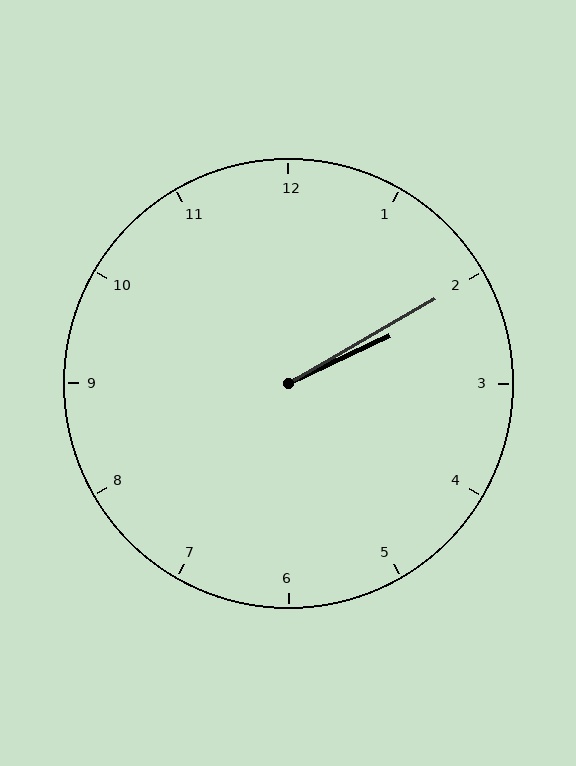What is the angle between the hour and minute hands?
Approximately 5 degrees.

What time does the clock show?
2:10.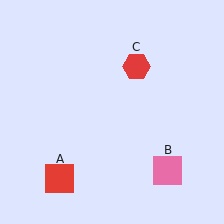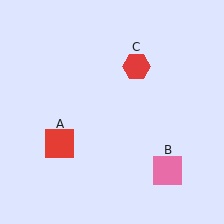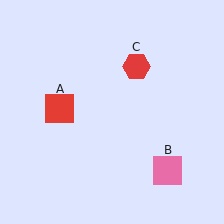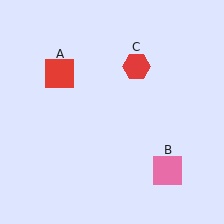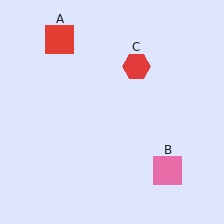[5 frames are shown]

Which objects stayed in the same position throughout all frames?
Pink square (object B) and red hexagon (object C) remained stationary.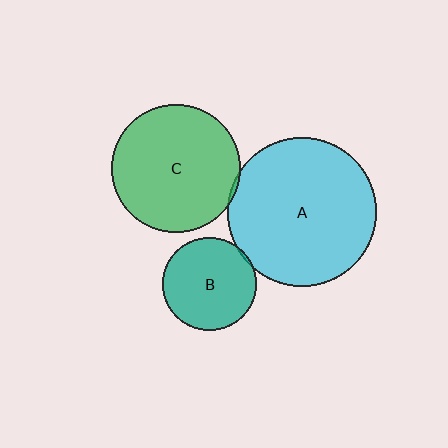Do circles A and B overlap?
Yes.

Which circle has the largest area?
Circle A (cyan).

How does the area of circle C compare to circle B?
Approximately 1.9 times.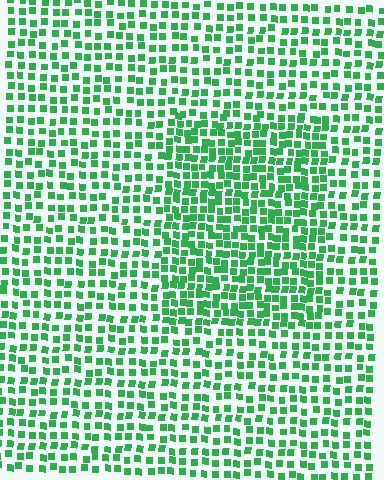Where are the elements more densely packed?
The elements are more densely packed inside the rectangle boundary.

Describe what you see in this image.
The image contains small green elements arranged at two different densities. A rectangle-shaped region is visible where the elements are more densely packed than the surrounding area.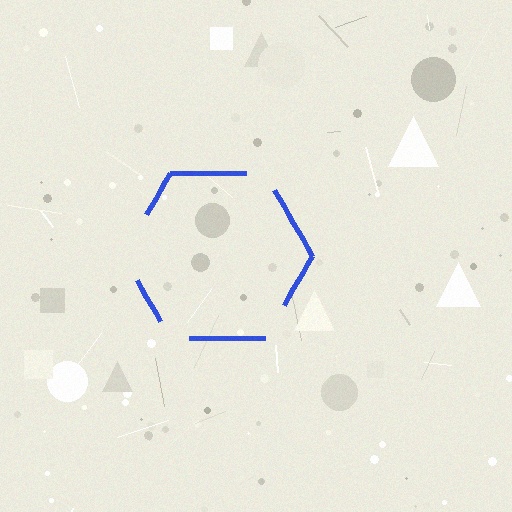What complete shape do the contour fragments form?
The contour fragments form a hexagon.